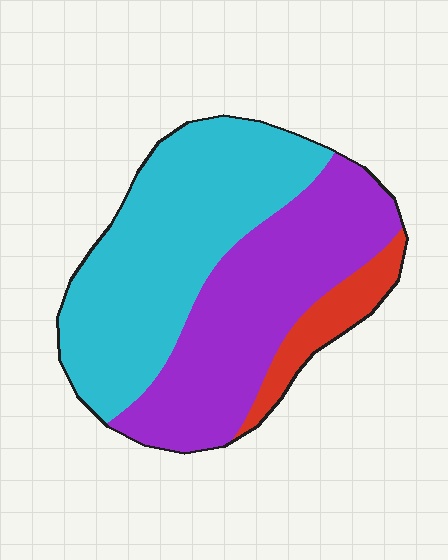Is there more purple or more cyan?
Cyan.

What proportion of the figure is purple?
Purple covers 42% of the figure.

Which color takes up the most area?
Cyan, at roughly 50%.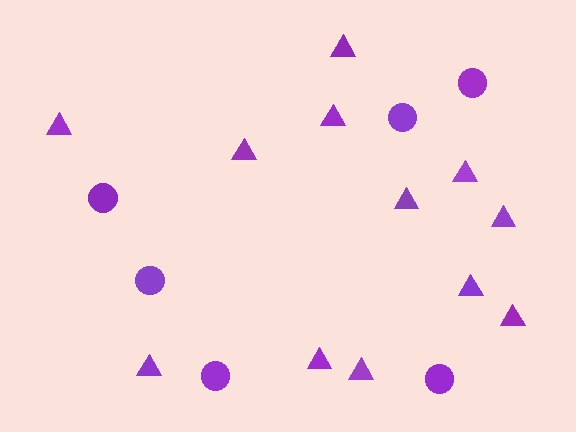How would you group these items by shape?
There are 2 groups: one group of circles (6) and one group of triangles (12).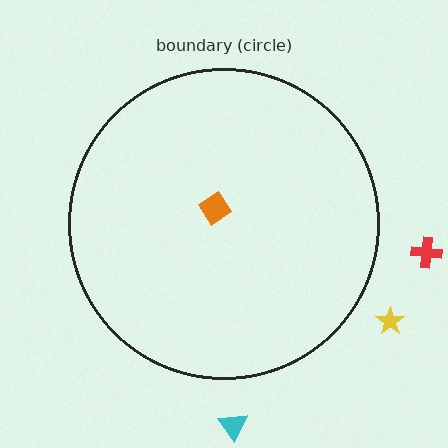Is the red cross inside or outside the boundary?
Outside.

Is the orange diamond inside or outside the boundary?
Inside.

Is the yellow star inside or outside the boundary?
Outside.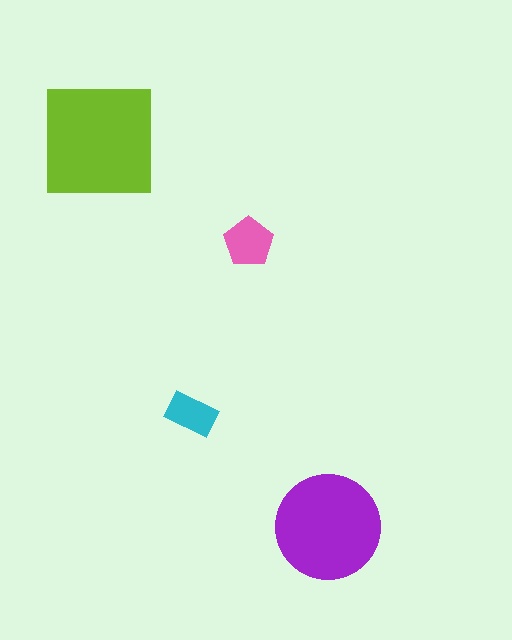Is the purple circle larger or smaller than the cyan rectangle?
Larger.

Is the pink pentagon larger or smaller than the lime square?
Smaller.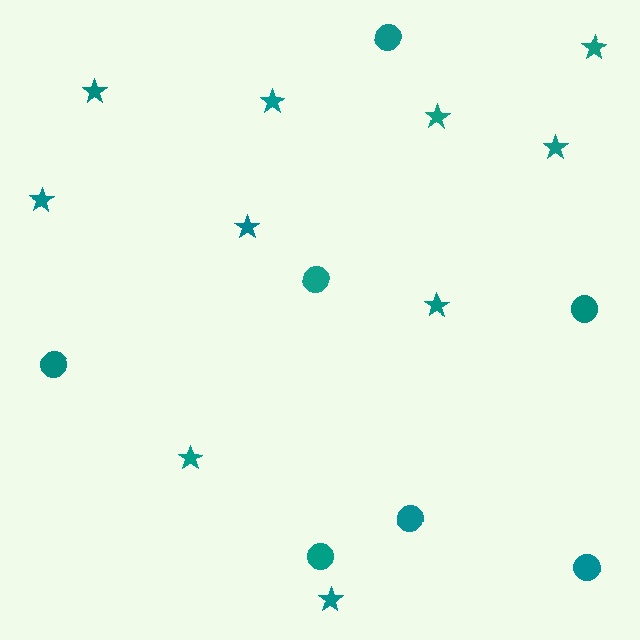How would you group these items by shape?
There are 2 groups: one group of stars (10) and one group of circles (7).